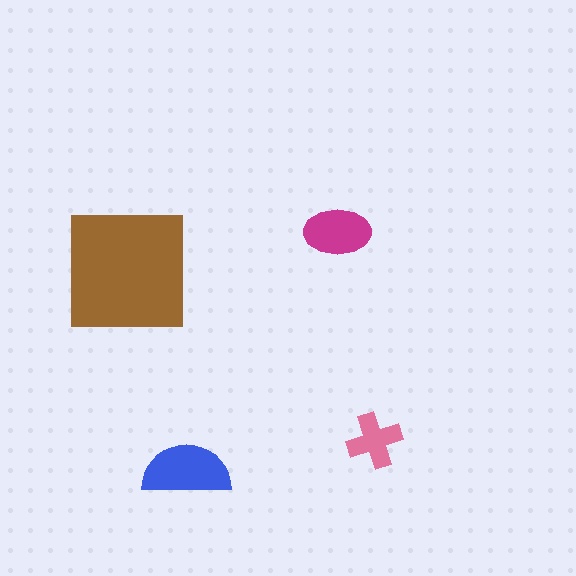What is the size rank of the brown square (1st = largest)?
1st.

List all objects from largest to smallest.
The brown square, the blue semicircle, the magenta ellipse, the pink cross.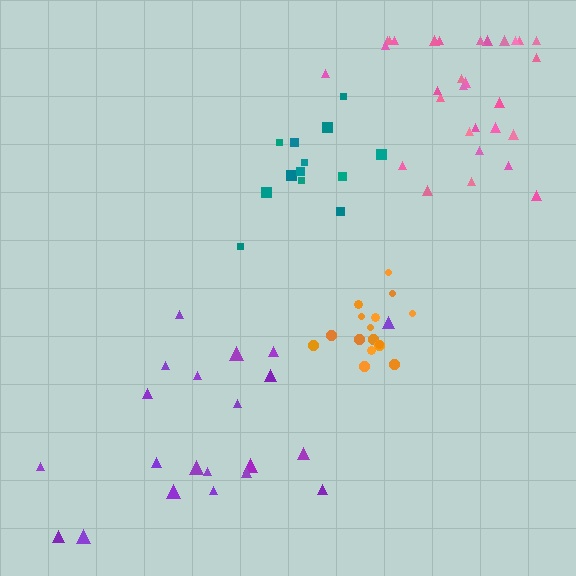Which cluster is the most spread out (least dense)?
Purple.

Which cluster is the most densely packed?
Orange.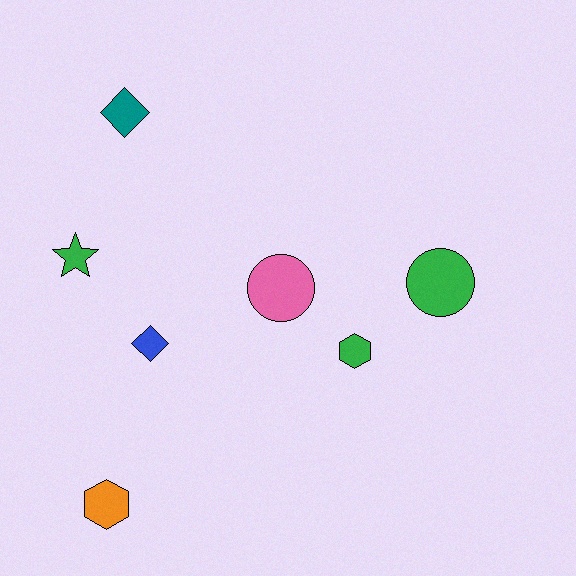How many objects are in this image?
There are 7 objects.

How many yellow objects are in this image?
There are no yellow objects.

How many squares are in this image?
There are no squares.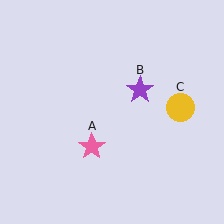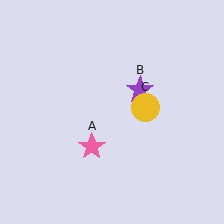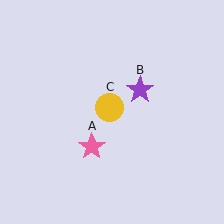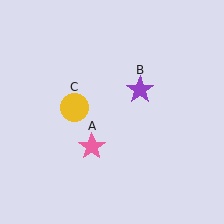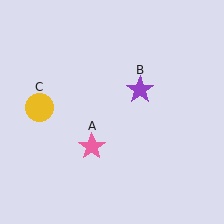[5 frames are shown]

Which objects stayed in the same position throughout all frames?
Pink star (object A) and purple star (object B) remained stationary.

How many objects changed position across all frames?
1 object changed position: yellow circle (object C).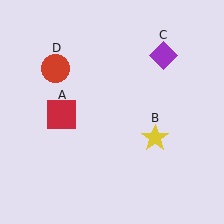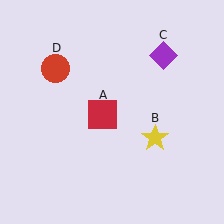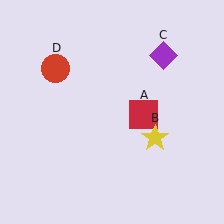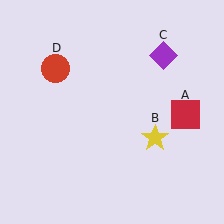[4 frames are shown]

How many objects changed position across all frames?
1 object changed position: red square (object A).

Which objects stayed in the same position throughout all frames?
Yellow star (object B) and purple diamond (object C) and red circle (object D) remained stationary.